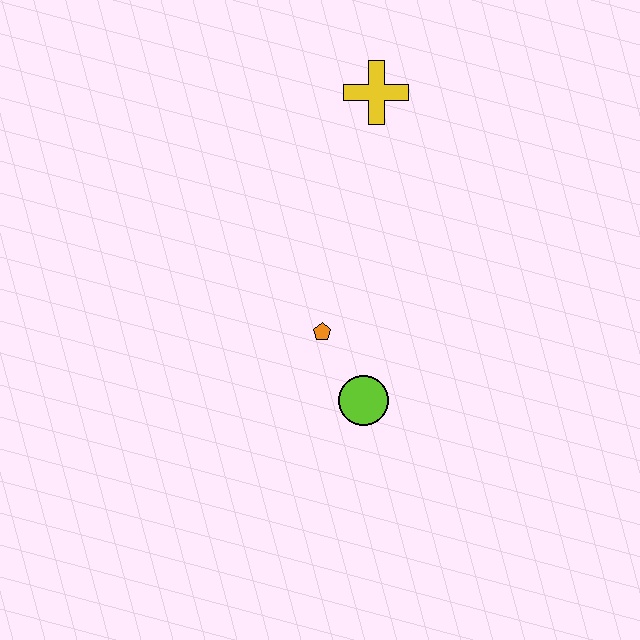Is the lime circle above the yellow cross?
No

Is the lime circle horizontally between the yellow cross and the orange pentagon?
Yes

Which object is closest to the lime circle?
The orange pentagon is closest to the lime circle.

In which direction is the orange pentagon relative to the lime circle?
The orange pentagon is above the lime circle.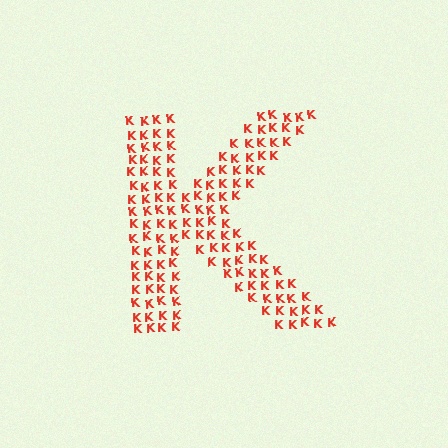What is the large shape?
The large shape is the letter K.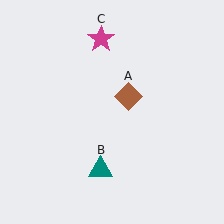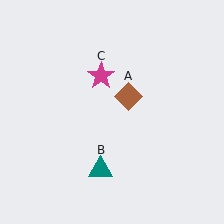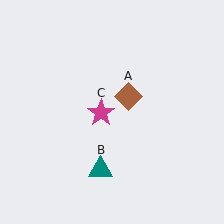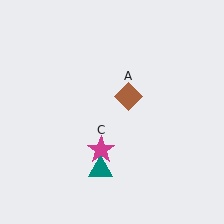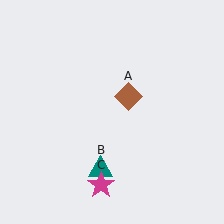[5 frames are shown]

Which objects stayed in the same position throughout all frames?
Brown diamond (object A) and teal triangle (object B) remained stationary.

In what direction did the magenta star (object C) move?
The magenta star (object C) moved down.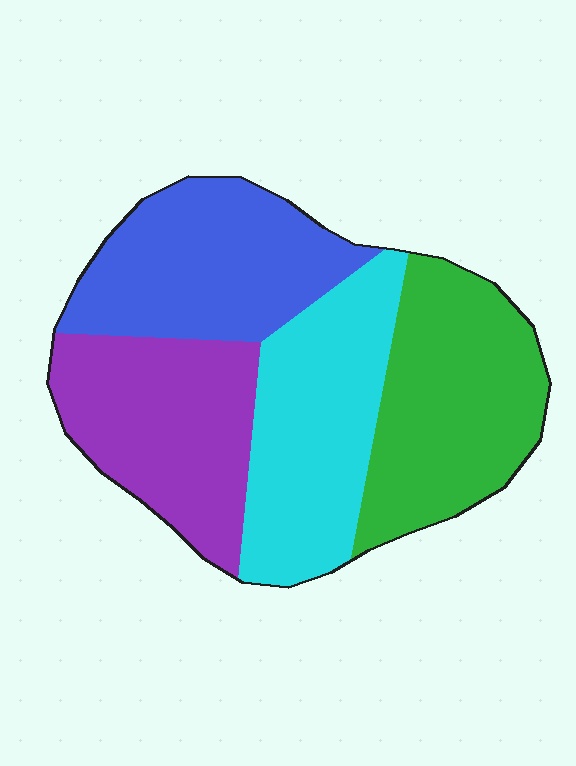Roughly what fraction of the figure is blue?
Blue takes up about one quarter (1/4) of the figure.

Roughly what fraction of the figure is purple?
Purple covers roughly 25% of the figure.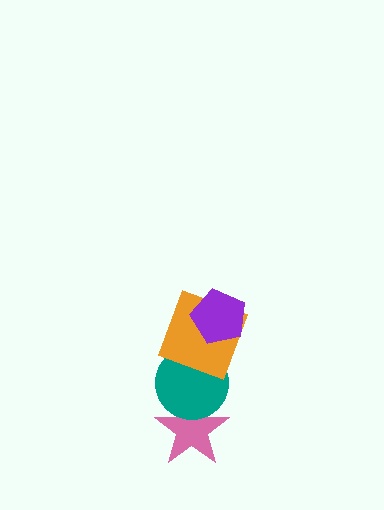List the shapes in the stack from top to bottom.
From top to bottom: the purple pentagon, the orange square, the teal circle, the pink star.